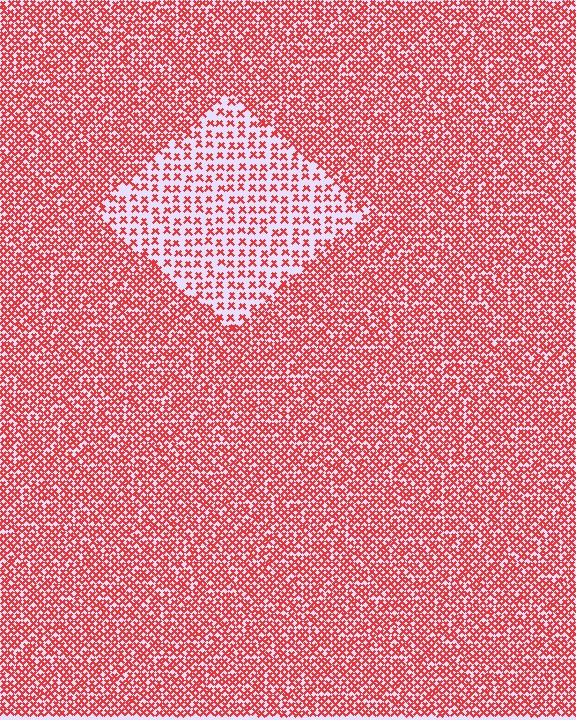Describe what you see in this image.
The image contains small red elements arranged at two different densities. A diamond-shaped region is visible where the elements are less densely packed than the surrounding area.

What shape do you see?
I see a diamond.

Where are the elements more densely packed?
The elements are more densely packed outside the diamond boundary.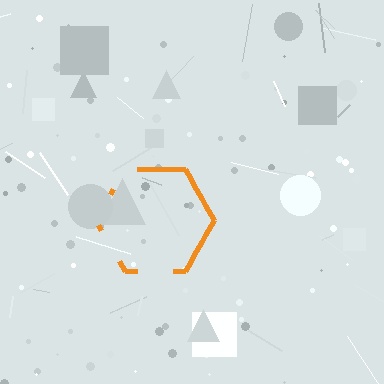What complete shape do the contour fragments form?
The contour fragments form a hexagon.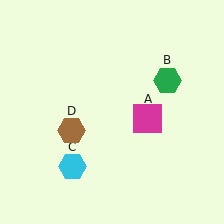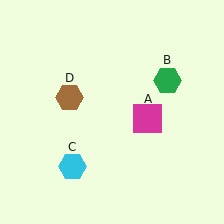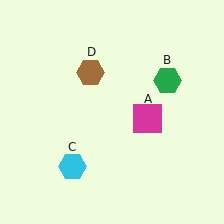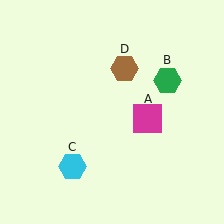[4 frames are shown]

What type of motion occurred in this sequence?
The brown hexagon (object D) rotated clockwise around the center of the scene.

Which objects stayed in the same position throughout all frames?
Magenta square (object A) and green hexagon (object B) and cyan hexagon (object C) remained stationary.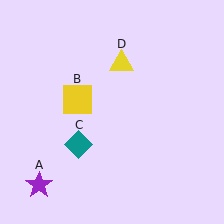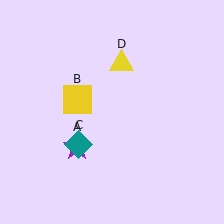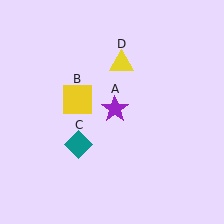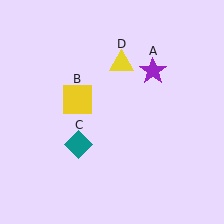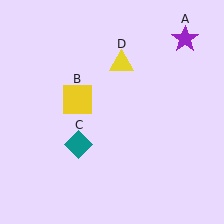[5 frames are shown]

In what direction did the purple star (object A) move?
The purple star (object A) moved up and to the right.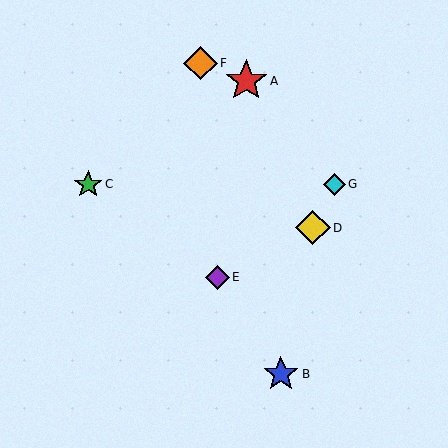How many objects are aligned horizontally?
2 objects (C, G) are aligned horizontally.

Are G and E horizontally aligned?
No, G is at y≈184 and E is at y≈277.